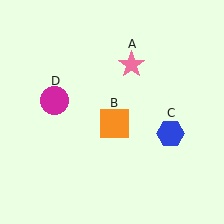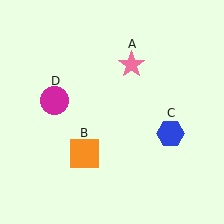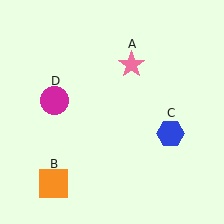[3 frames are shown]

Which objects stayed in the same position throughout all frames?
Pink star (object A) and blue hexagon (object C) and magenta circle (object D) remained stationary.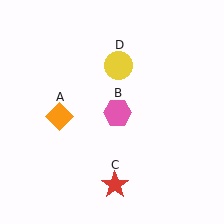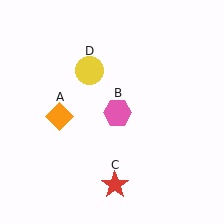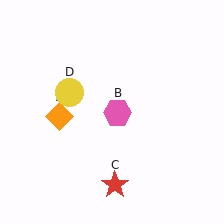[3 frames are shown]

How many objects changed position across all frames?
1 object changed position: yellow circle (object D).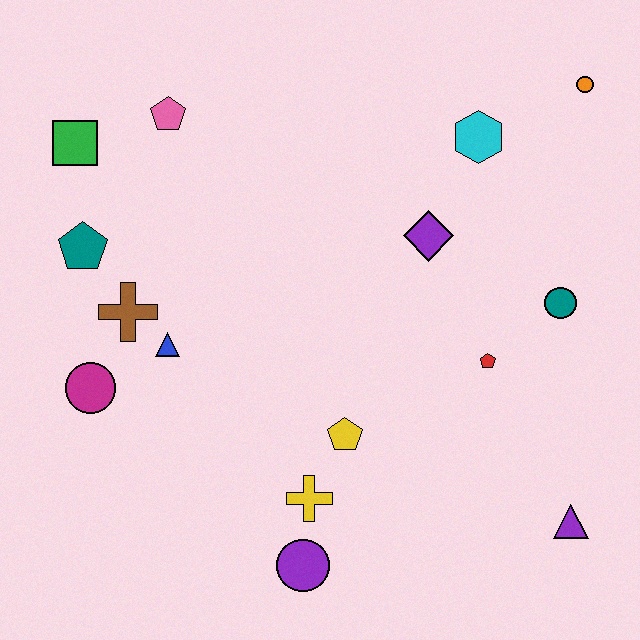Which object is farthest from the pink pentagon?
The purple triangle is farthest from the pink pentagon.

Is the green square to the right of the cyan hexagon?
No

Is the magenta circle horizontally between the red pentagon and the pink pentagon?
No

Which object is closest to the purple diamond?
The cyan hexagon is closest to the purple diamond.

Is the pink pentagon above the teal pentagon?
Yes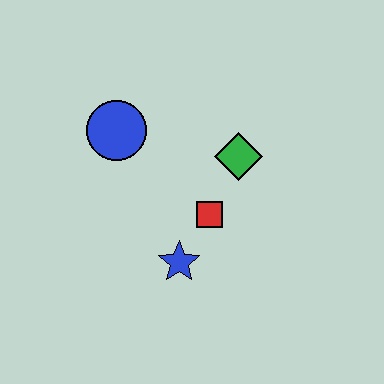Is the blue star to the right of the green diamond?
No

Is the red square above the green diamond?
No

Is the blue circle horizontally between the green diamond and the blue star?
No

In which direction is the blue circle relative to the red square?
The blue circle is to the left of the red square.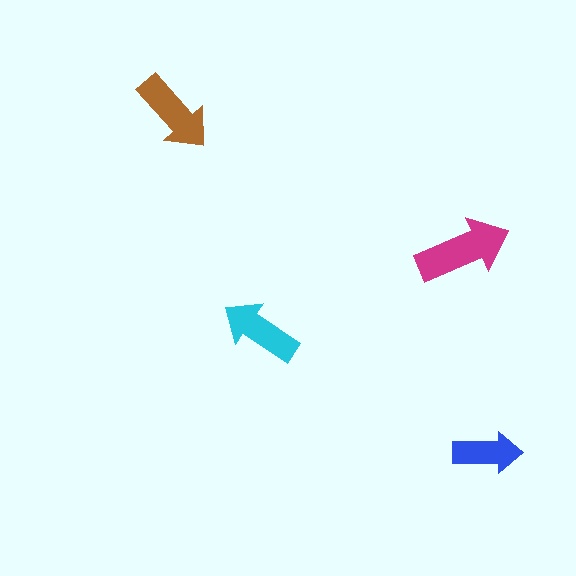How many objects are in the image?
There are 4 objects in the image.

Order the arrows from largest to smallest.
the magenta one, the brown one, the cyan one, the blue one.